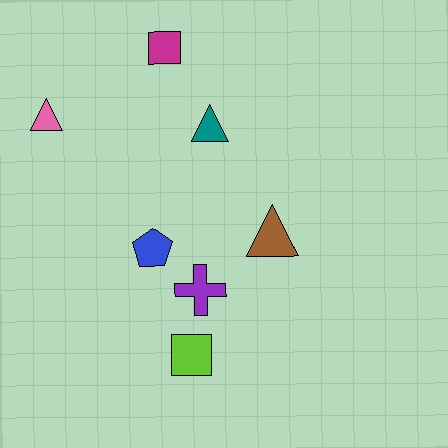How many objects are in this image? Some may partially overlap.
There are 7 objects.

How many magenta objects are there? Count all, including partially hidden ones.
There is 1 magenta object.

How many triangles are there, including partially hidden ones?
There are 3 triangles.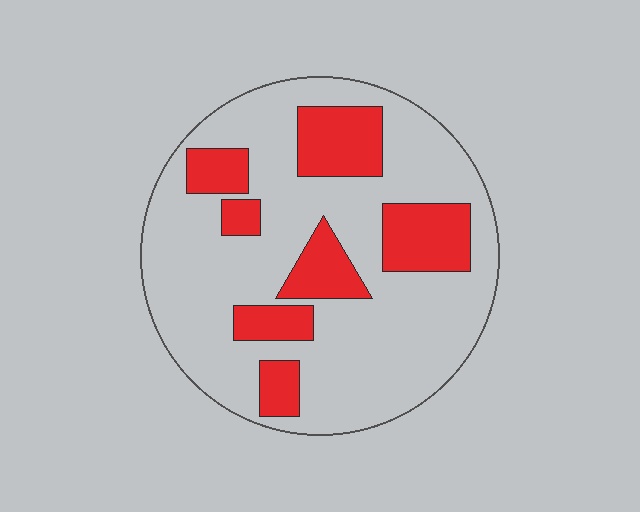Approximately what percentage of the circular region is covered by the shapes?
Approximately 25%.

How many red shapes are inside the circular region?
7.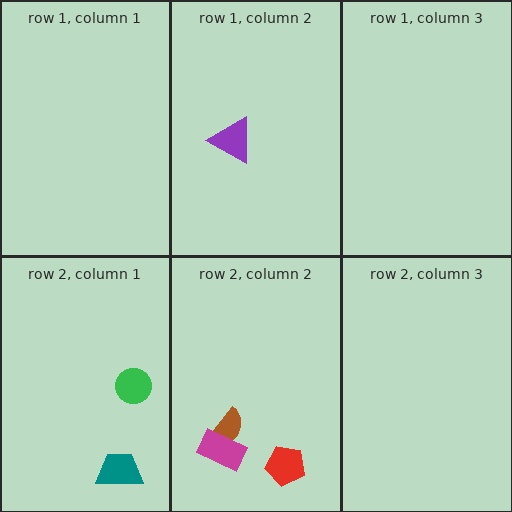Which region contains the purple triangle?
The row 1, column 2 region.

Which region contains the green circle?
The row 2, column 1 region.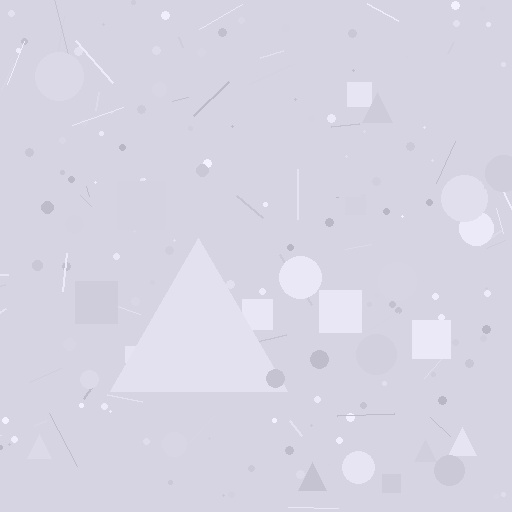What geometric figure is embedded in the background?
A triangle is embedded in the background.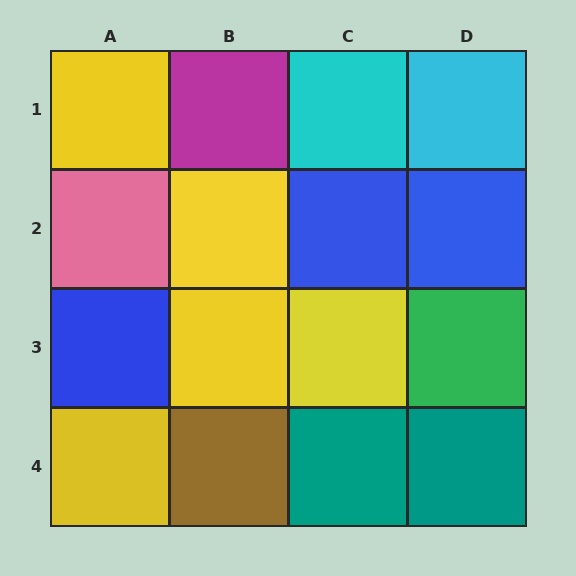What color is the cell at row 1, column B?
Magenta.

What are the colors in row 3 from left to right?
Blue, yellow, yellow, green.